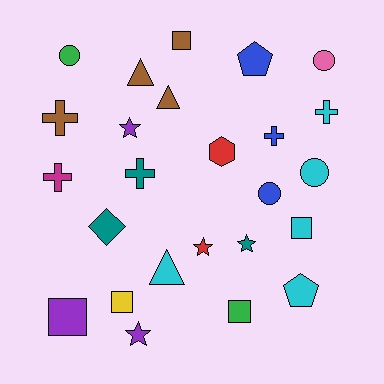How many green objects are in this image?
There are 2 green objects.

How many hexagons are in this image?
There is 1 hexagon.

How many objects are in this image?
There are 25 objects.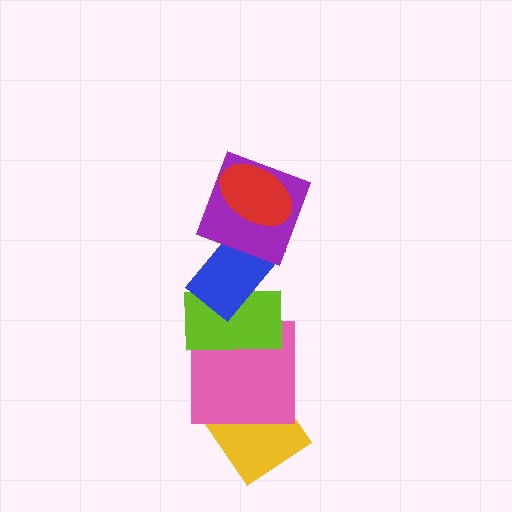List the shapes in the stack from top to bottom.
From top to bottom: the red ellipse, the purple square, the blue rectangle, the lime rectangle, the pink square, the yellow diamond.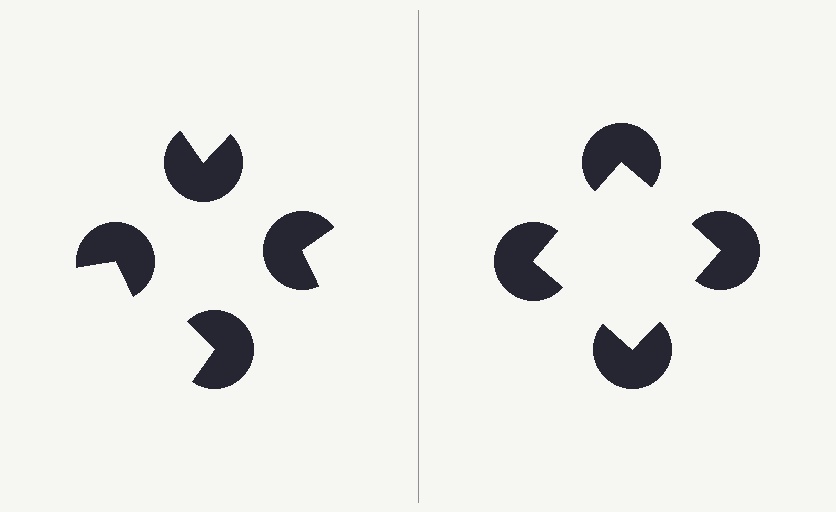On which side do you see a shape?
An illusory square appears on the right side. On the left side the wedge cuts are rotated, so no coherent shape forms.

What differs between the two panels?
The pac-man discs are positioned identically on both sides; only the wedge orientations differ. On the right they align to a square; on the left they are misaligned.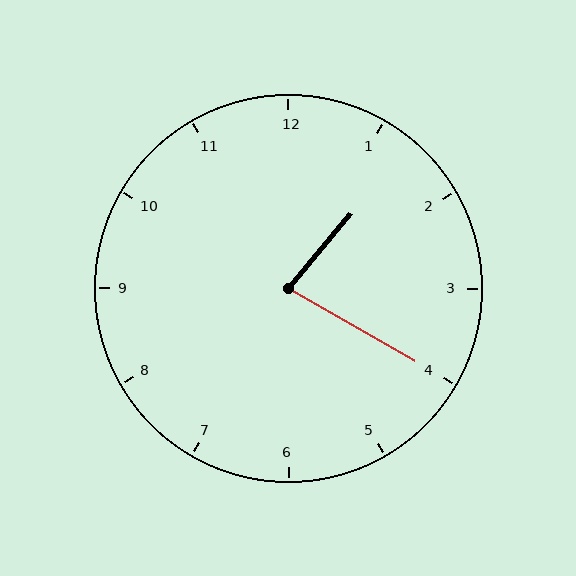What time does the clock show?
1:20.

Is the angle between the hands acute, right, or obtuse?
It is acute.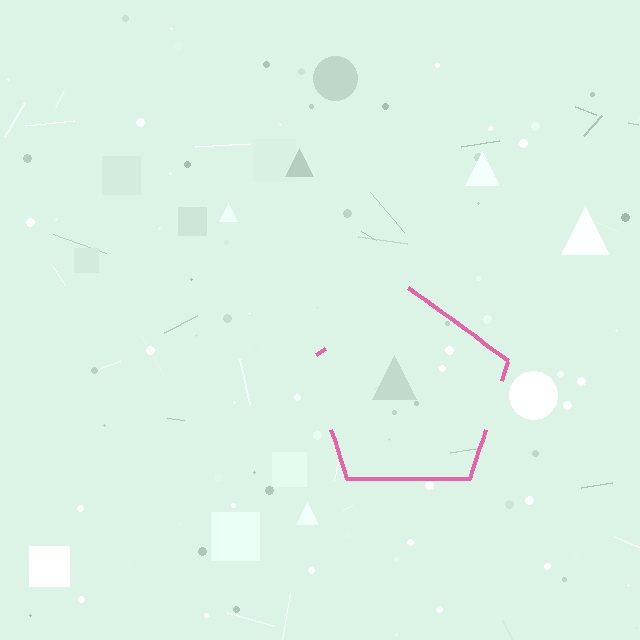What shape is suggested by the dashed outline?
The dashed outline suggests a pentagon.